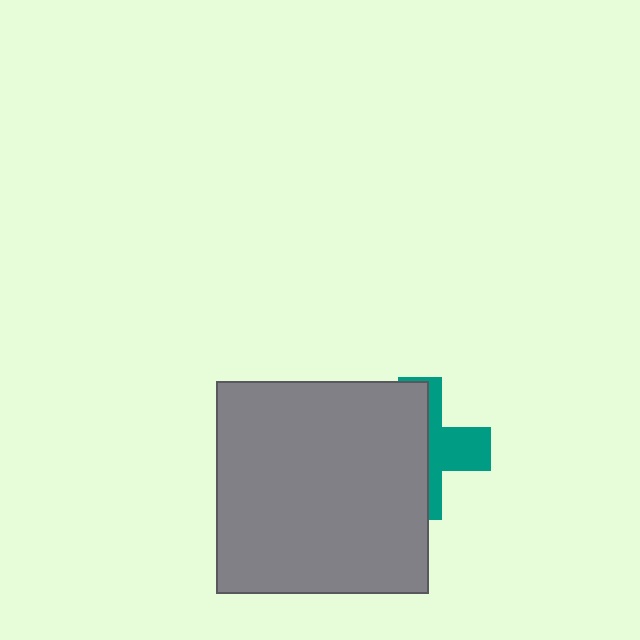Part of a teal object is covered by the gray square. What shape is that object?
It is a cross.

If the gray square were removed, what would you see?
You would see the complete teal cross.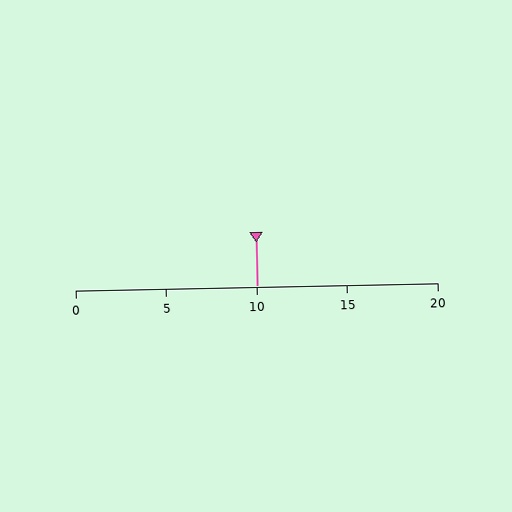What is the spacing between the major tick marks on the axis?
The major ticks are spaced 5 apart.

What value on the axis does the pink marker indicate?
The marker indicates approximately 10.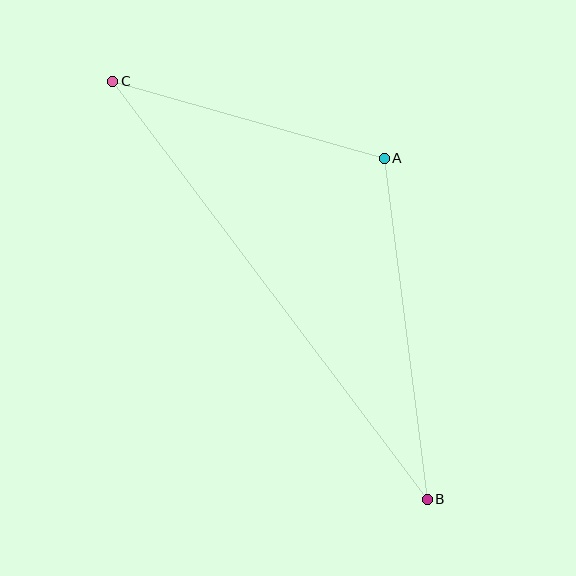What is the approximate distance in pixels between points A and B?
The distance between A and B is approximately 343 pixels.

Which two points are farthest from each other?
Points B and C are farthest from each other.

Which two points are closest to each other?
Points A and C are closest to each other.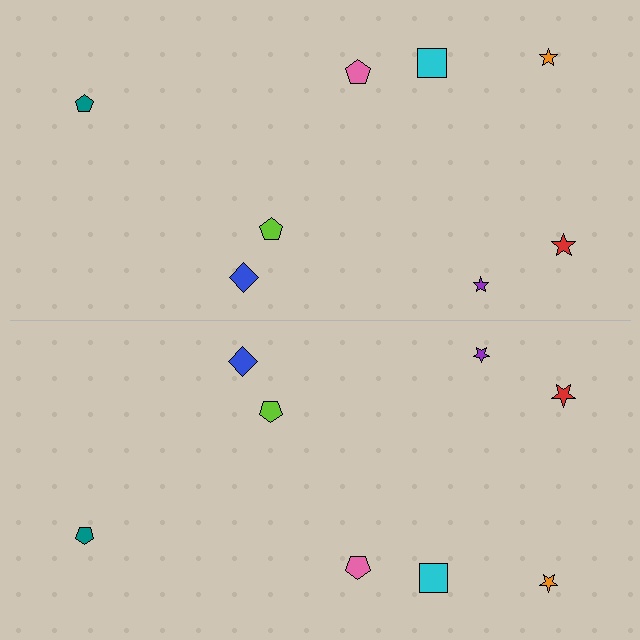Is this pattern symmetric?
Yes, this pattern has bilateral (reflection) symmetry.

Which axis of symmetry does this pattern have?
The pattern has a horizontal axis of symmetry running through the center of the image.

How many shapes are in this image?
There are 16 shapes in this image.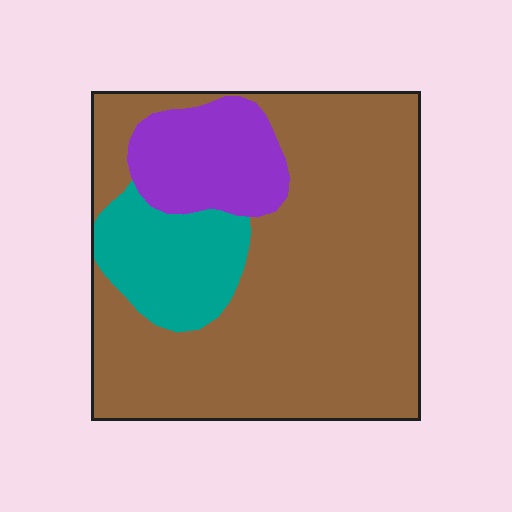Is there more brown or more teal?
Brown.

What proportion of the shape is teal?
Teal covers roughly 15% of the shape.